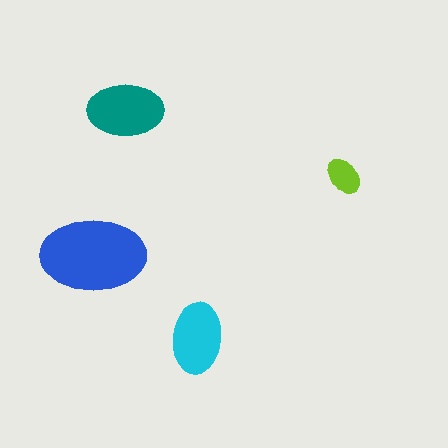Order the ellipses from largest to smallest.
the blue one, the teal one, the cyan one, the lime one.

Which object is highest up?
The teal ellipse is topmost.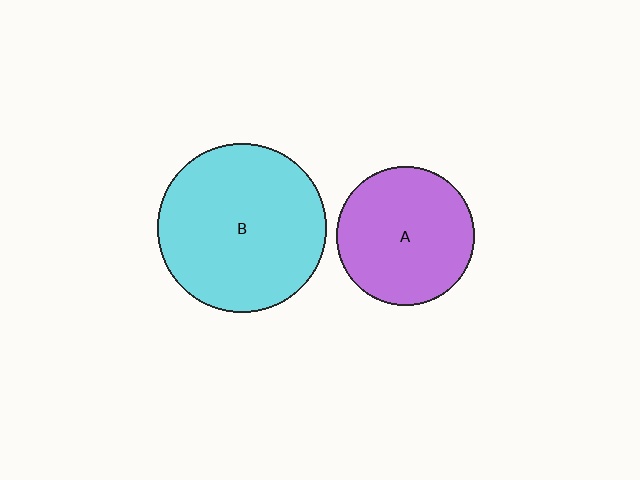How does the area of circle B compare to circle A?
Approximately 1.5 times.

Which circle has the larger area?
Circle B (cyan).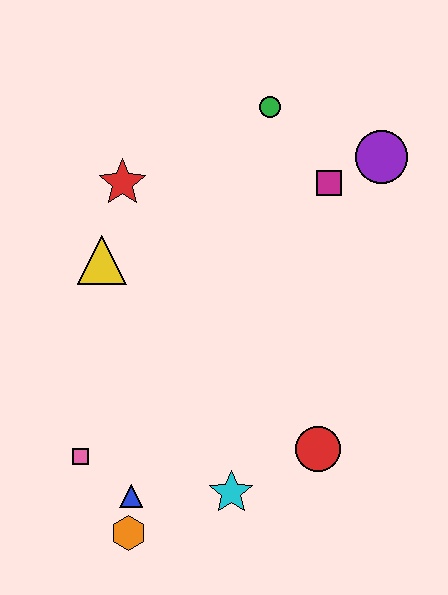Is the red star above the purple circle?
No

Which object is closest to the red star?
The yellow triangle is closest to the red star.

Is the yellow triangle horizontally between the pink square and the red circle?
Yes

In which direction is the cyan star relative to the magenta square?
The cyan star is below the magenta square.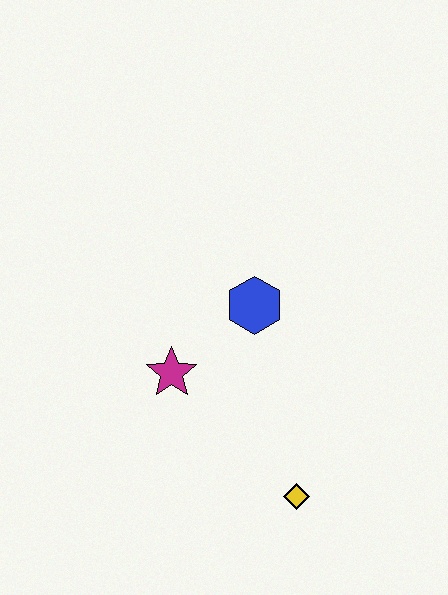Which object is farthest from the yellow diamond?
The blue hexagon is farthest from the yellow diamond.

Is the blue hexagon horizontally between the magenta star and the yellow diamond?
Yes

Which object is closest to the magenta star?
The blue hexagon is closest to the magenta star.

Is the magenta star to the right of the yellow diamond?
No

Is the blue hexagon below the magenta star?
No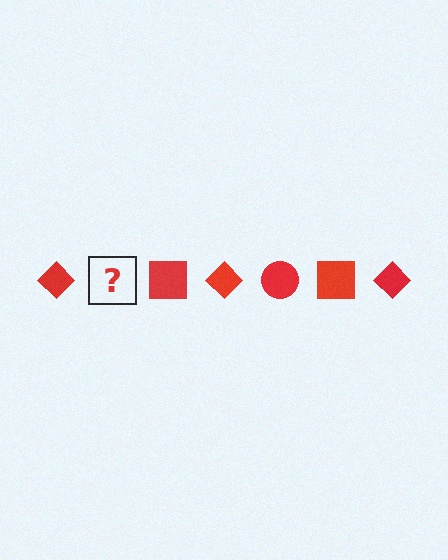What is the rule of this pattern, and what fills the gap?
The rule is that the pattern cycles through diamond, circle, square shapes in red. The gap should be filled with a red circle.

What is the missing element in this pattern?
The missing element is a red circle.